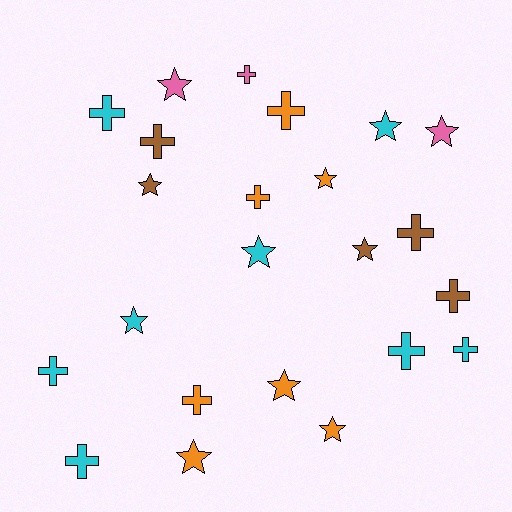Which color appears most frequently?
Cyan, with 8 objects.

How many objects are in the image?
There are 23 objects.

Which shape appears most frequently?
Cross, with 12 objects.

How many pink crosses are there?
There is 1 pink cross.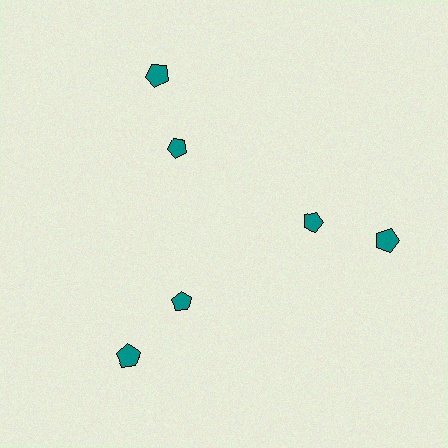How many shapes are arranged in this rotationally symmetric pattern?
There are 6 shapes, arranged in 3 groups of 2.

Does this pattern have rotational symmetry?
Yes, this pattern has 3-fold rotational symmetry. It looks the same after rotating 120 degrees around the center.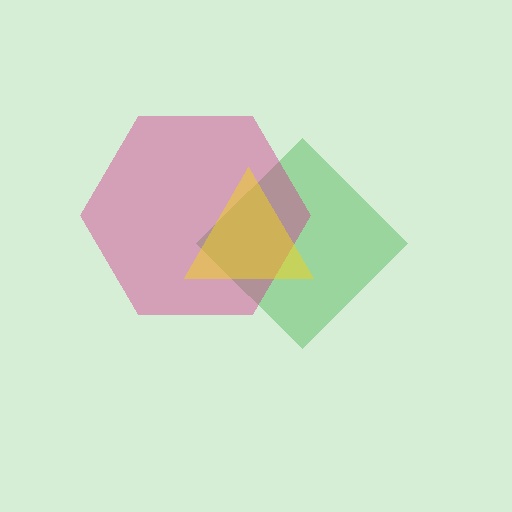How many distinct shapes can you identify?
There are 3 distinct shapes: a green diamond, a magenta hexagon, a yellow triangle.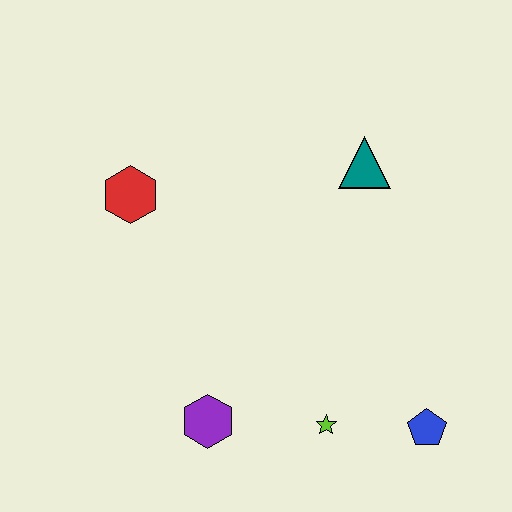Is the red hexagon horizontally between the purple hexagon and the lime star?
No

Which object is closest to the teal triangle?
The red hexagon is closest to the teal triangle.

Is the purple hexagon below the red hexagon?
Yes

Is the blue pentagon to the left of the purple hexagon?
No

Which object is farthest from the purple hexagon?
The teal triangle is farthest from the purple hexagon.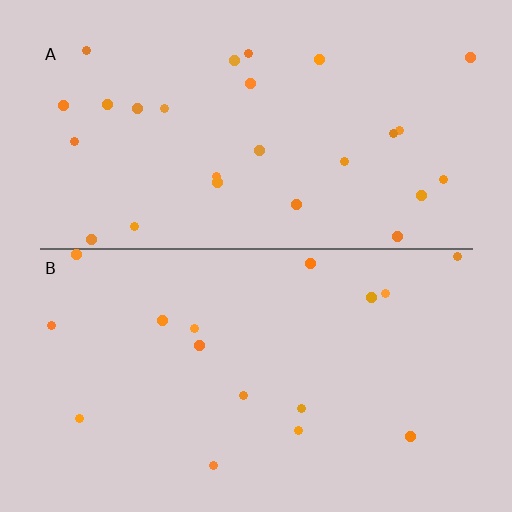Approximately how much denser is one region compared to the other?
Approximately 1.6× — region A over region B.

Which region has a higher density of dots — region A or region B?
A (the top).